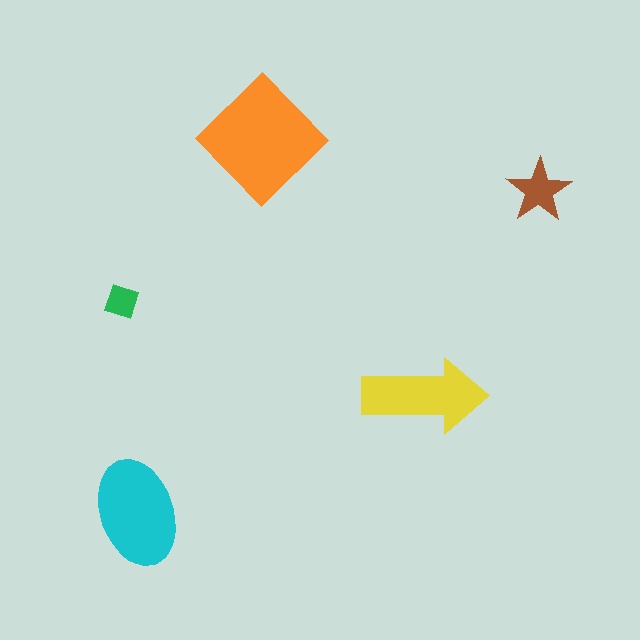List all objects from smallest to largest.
The green diamond, the brown star, the yellow arrow, the cyan ellipse, the orange diamond.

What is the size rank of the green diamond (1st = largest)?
5th.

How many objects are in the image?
There are 5 objects in the image.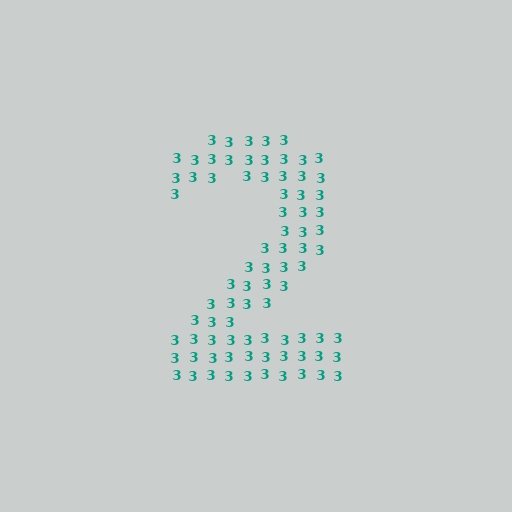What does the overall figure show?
The overall figure shows the digit 2.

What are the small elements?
The small elements are digit 3's.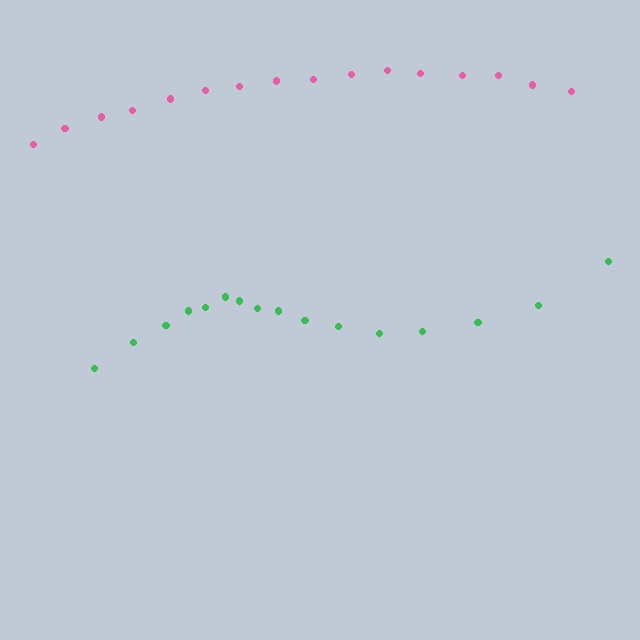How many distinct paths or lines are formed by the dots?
There are 2 distinct paths.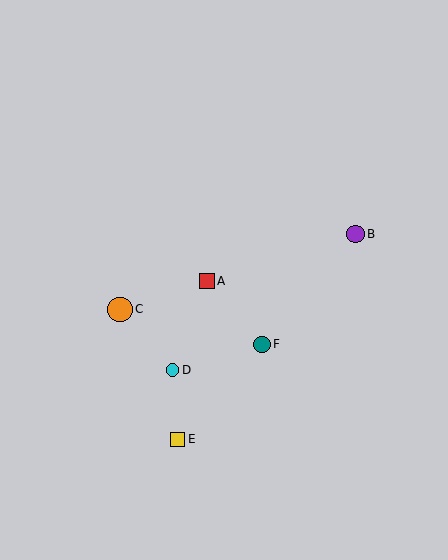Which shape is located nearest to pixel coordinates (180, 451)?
The yellow square (labeled E) at (177, 439) is nearest to that location.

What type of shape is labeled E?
Shape E is a yellow square.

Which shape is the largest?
The orange circle (labeled C) is the largest.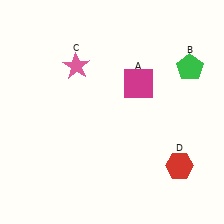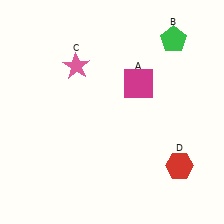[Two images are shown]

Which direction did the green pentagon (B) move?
The green pentagon (B) moved up.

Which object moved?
The green pentagon (B) moved up.